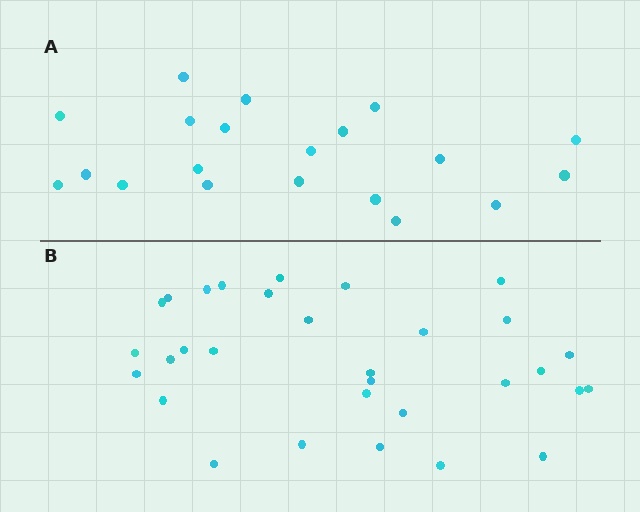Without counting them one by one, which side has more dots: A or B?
Region B (the bottom region) has more dots.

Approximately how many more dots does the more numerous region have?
Region B has roughly 12 or so more dots than region A.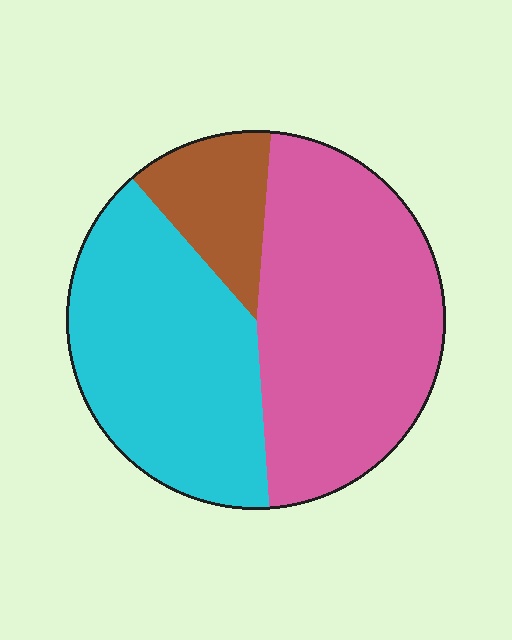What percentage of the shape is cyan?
Cyan takes up about two fifths (2/5) of the shape.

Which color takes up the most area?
Pink, at roughly 45%.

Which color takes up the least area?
Brown, at roughly 15%.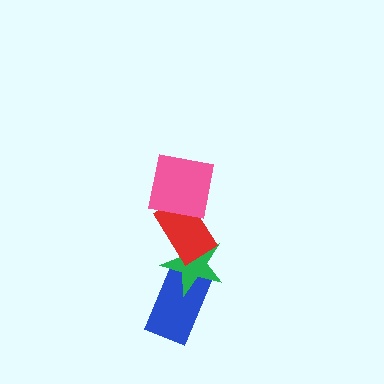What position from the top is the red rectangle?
The red rectangle is 2nd from the top.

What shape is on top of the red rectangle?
The pink square is on top of the red rectangle.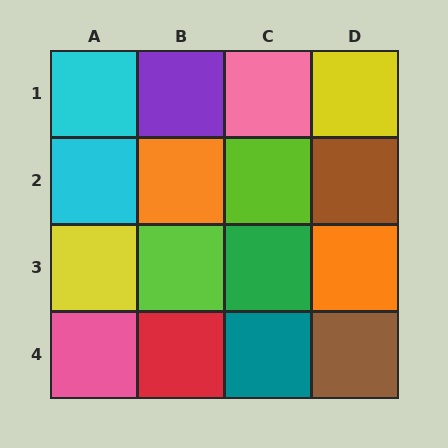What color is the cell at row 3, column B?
Lime.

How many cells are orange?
2 cells are orange.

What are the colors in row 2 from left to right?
Cyan, orange, lime, brown.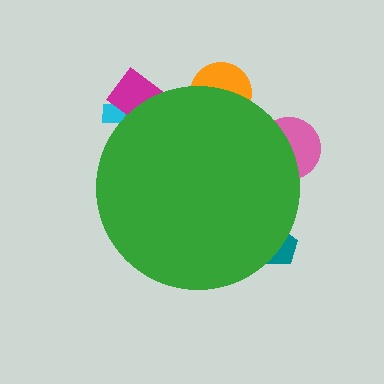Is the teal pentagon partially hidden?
Yes, the teal pentagon is partially hidden behind the green circle.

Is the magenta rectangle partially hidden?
Yes, the magenta rectangle is partially hidden behind the green circle.